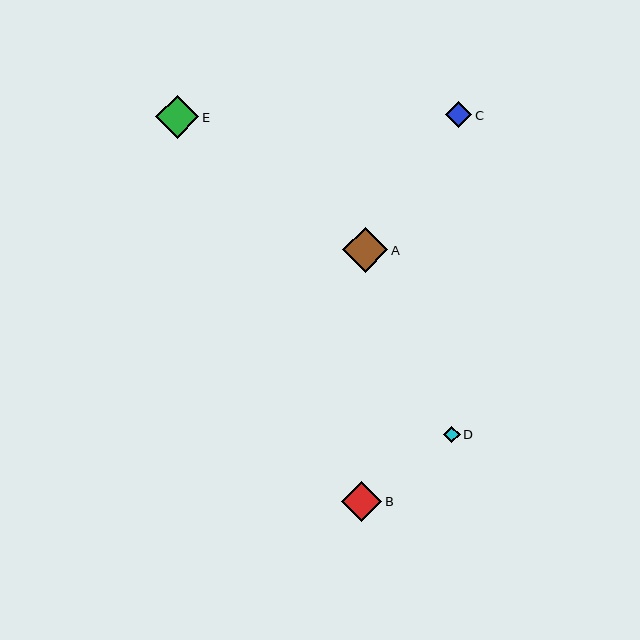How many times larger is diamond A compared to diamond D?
Diamond A is approximately 2.7 times the size of diamond D.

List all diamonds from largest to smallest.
From largest to smallest: A, E, B, C, D.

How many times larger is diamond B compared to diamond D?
Diamond B is approximately 2.4 times the size of diamond D.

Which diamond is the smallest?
Diamond D is the smallest with a size of approximately 17 pixels.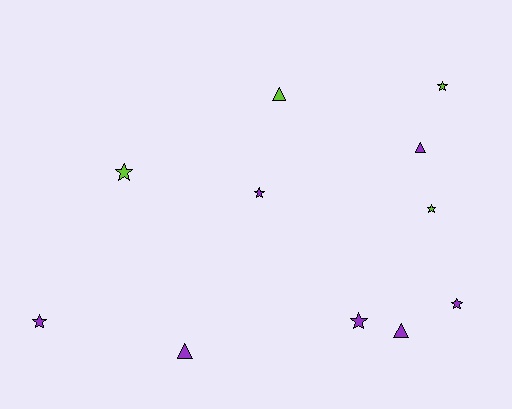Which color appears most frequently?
Purple, with 7 objects.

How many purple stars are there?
There are 4 purple stars.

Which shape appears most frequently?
Star, with 7 objects.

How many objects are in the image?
There are 11 objects.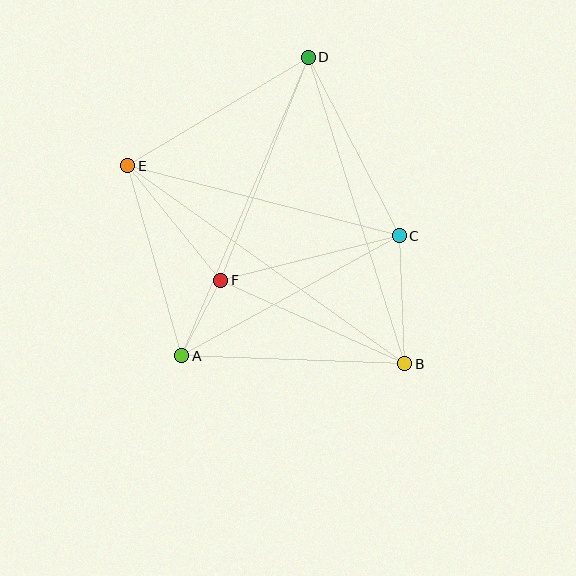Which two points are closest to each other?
Points A and F are closest to each other.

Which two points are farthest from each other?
Points B and E are farthest from each other.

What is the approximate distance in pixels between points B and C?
The distance between B and C is approximately 128 pixels.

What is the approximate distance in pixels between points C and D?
The distance between C and D is approximately 200 pixels.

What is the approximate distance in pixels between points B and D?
The distance between B and D is approximately 321 pixels.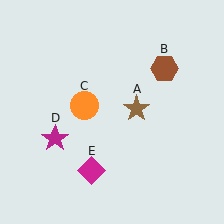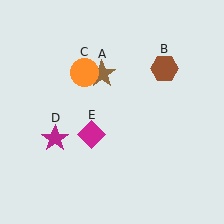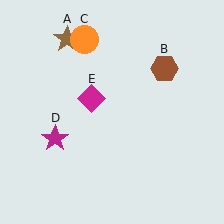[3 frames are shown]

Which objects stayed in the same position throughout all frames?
Brown hexagon (object B) and magenta star (object D) remained stationary.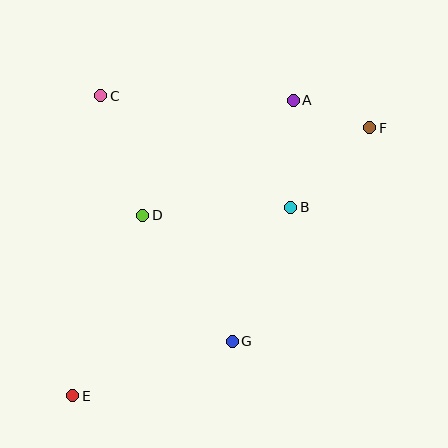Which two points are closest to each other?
Points A and F are closest to each other.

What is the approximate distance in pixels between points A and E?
The distance between A and E is approximately 369 pixels.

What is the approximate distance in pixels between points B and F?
The distance between B and F is approximately 112 pixels.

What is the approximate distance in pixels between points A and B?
The distance between A and B is approximately 107 pixels.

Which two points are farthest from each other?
Points E and F are farthest from each other.